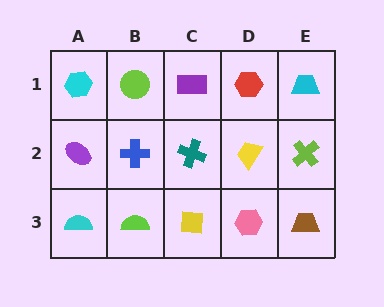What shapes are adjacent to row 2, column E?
A cyan trapezoid (row 1, column E), a brown trapezoid (row 3, column E), a yellow trapezoid (row 2, column D).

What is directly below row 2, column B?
A lime semicircle.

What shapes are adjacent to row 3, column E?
A lime cross (row 2, column E), a pink hexagon (row 3, column D).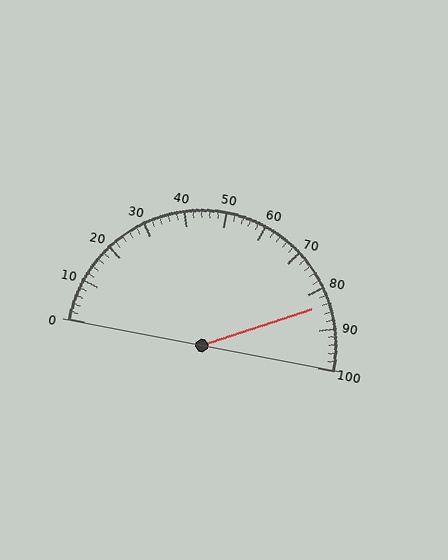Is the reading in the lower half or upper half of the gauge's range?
The reading is in the upper half of the range (0 to 100).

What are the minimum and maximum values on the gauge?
The gauge ranges from 0 to 100.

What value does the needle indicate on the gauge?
The needle indicates approximately 84.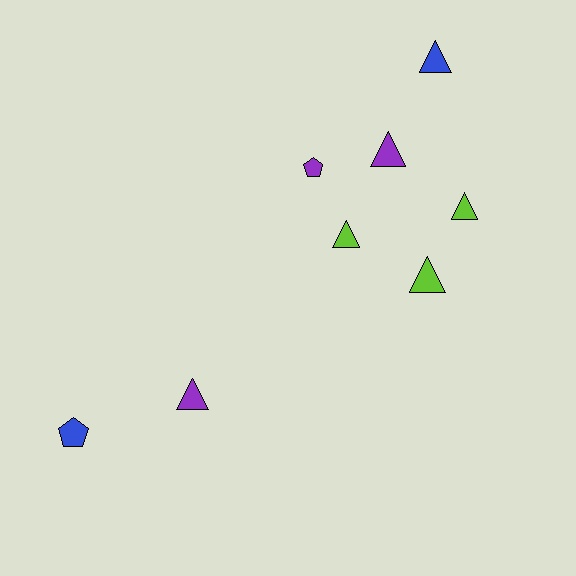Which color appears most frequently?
Lime, with 3 objects.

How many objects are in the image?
There are 8 objects.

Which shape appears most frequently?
Triangle, with 6 objects.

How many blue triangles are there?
There is 1 blue triangle.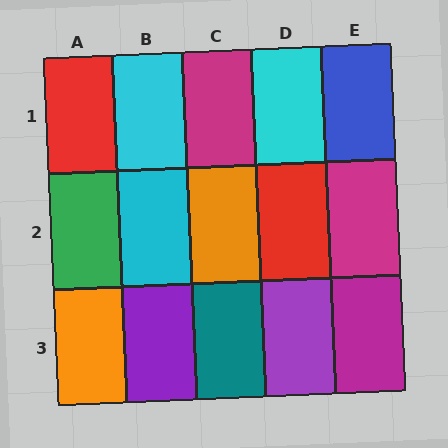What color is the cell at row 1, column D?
Cyan.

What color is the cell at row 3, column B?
Purple.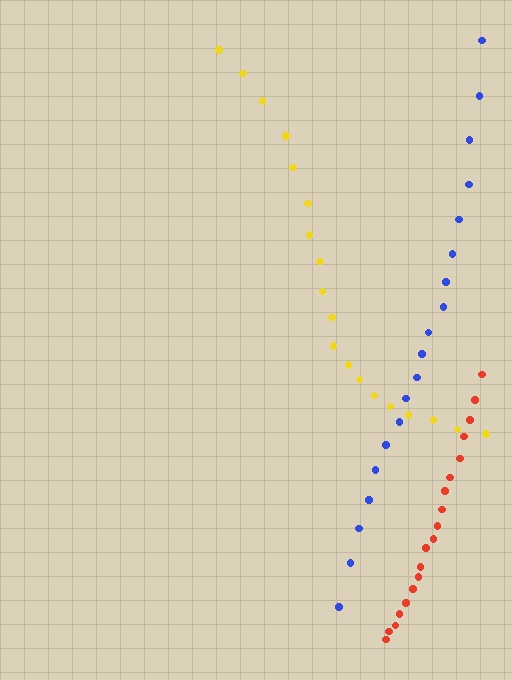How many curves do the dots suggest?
There are 3 distinct paths.